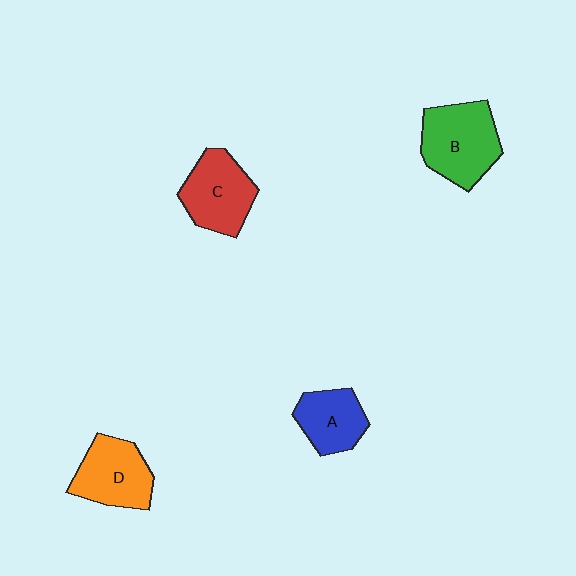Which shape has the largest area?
Shape B (green).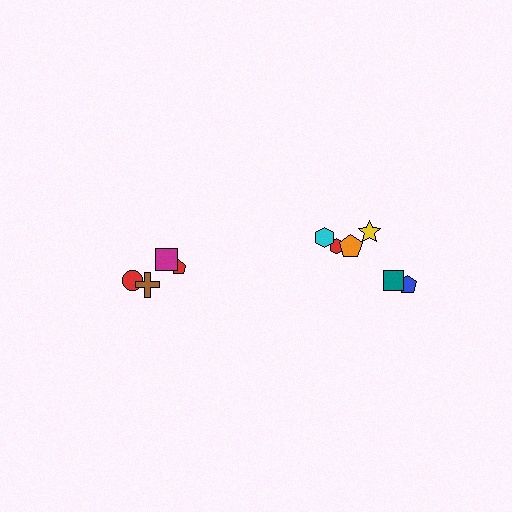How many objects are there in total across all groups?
There are 10 objects.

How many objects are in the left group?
There are 4 objects.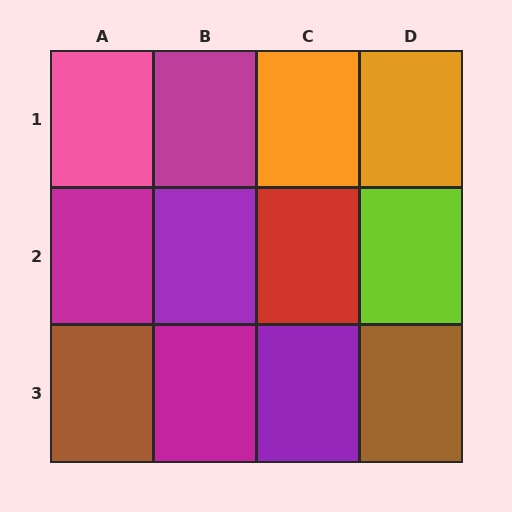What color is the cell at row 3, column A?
Brown.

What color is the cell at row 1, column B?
Magenta.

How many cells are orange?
2 cells are orange.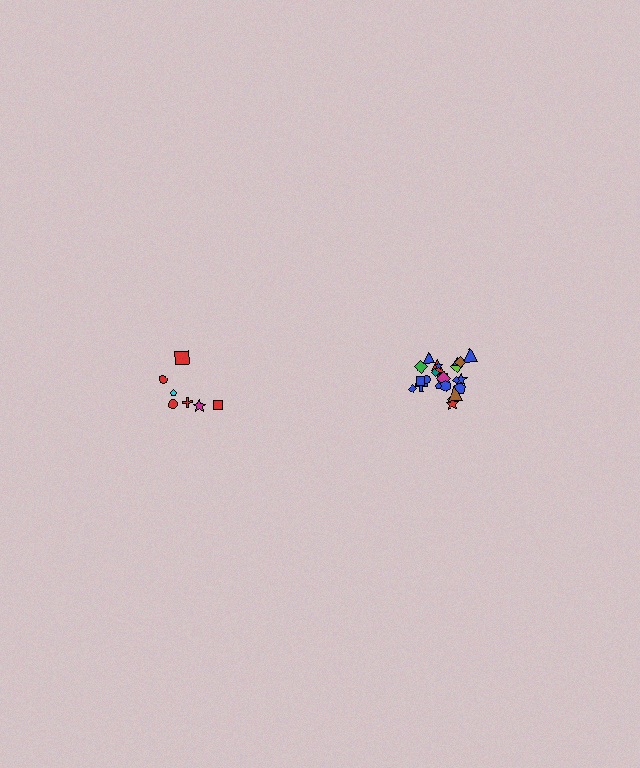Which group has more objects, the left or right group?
The right group.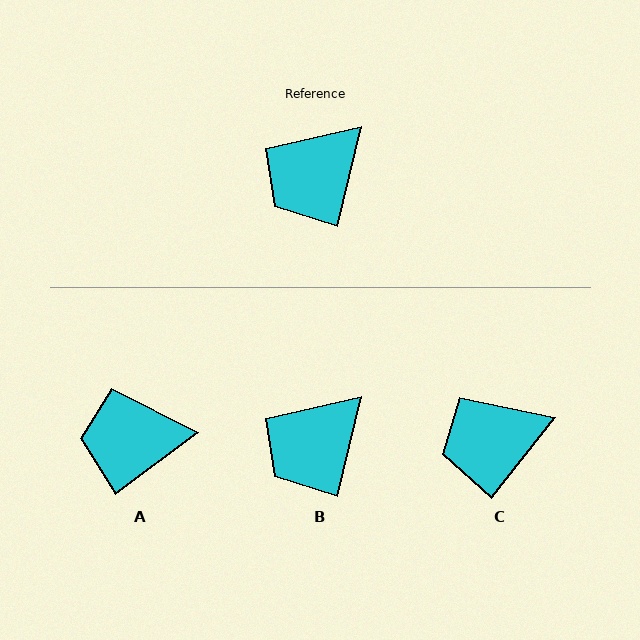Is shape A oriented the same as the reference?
No, it is off by about 40 degrees.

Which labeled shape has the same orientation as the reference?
B.